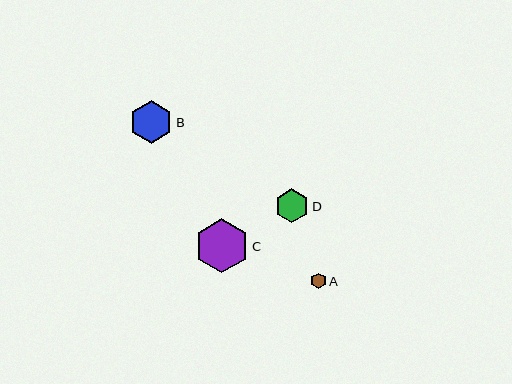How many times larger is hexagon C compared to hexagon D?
Hexagon C is approximately 1.6 times the size of hexagon D.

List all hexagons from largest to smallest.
From largest to smallest: C, B, D, A.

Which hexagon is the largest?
Hexagon C is the largest with a size of approximately 54 pixels.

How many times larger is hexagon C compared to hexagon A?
Hexagon C is approximately 3.5 times the size of hexagon A.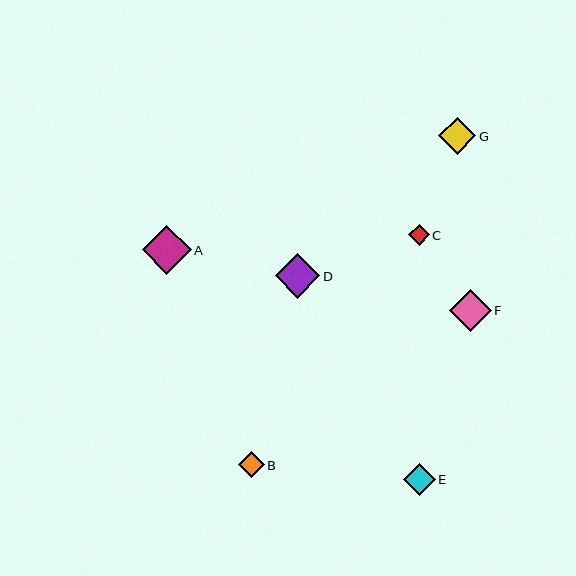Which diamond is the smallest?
Diamond C is the smallest with a size of approximately 21 pixels.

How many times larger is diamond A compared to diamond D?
Diamond A is approximately 1.1 times the size of diamond D.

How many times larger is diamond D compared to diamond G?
Diamond D is approximately 1.2 times the size of diamond G.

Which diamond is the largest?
Diamond A is the largest with a size of approximately 49 pixels.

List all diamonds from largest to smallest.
From largest to smallest: A, D, F, G, E, B, C.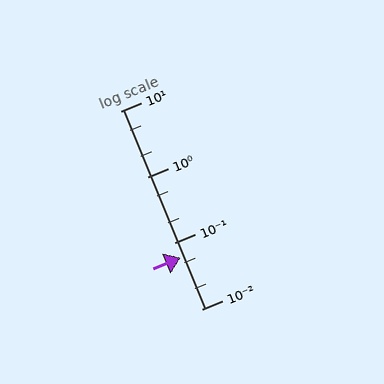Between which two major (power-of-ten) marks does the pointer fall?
The pointer is between 0.01 and 0.1.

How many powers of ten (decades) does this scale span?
The scale spans 3 decades, from 0.01 to 10.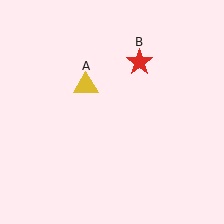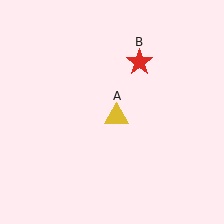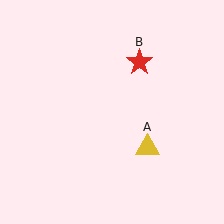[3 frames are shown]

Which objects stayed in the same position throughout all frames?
Red star (object B) remained stationary.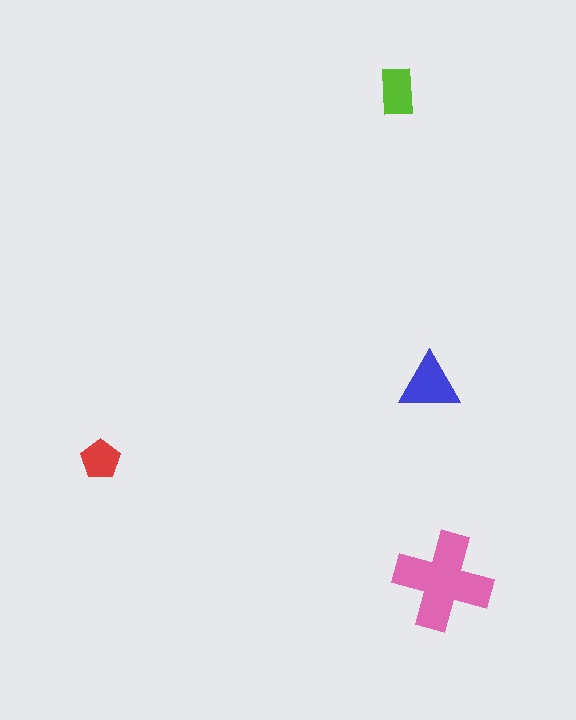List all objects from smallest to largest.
The red pentagon, the lime rectangle, the blue triangle, the pink cross.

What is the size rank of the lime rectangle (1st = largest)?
3rd.